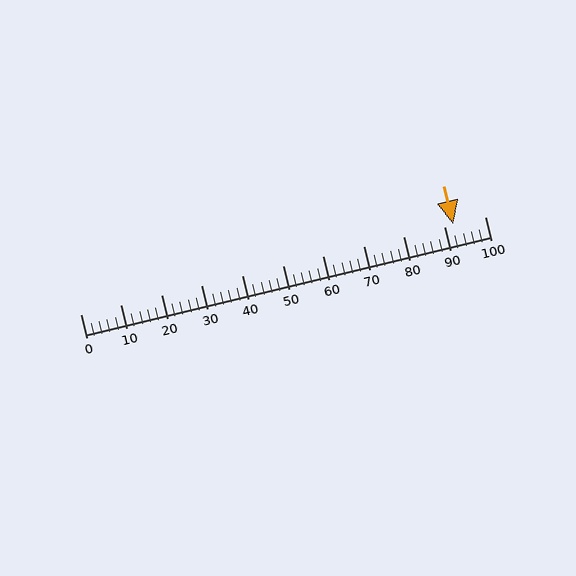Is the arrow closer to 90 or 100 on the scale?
The arrow is closer to 90.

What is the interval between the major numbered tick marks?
The major tick marks are spaced 10 units apart.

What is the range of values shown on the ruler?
The ruler shows values from 0 to 100.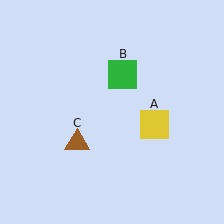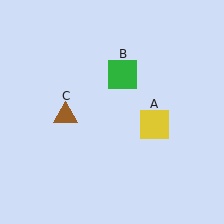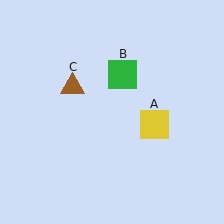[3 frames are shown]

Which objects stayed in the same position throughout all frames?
Yellow square (object A) and green square (object B) remained stationary.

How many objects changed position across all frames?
1 object changed position: brown triangle (object C).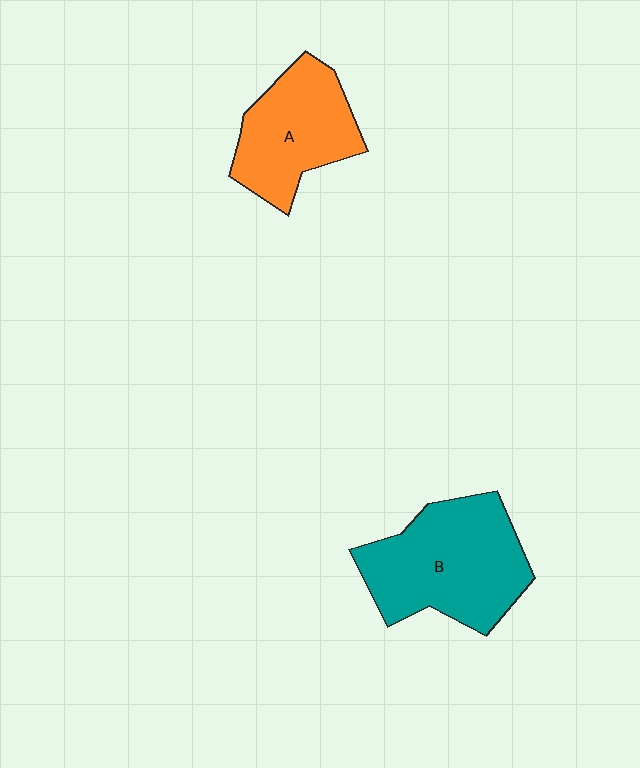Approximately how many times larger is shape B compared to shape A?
Approximately 1.3 times.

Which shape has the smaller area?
Shape A (orange).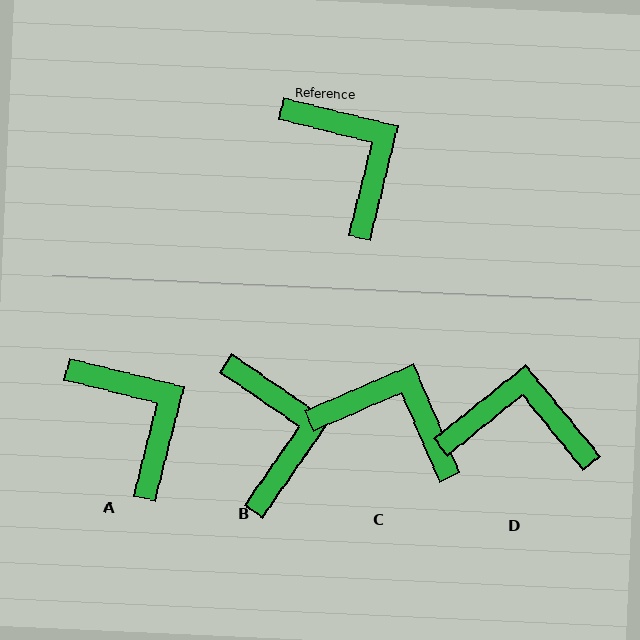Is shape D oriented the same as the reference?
No, it is off by about 53 degrees.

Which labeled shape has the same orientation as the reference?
A.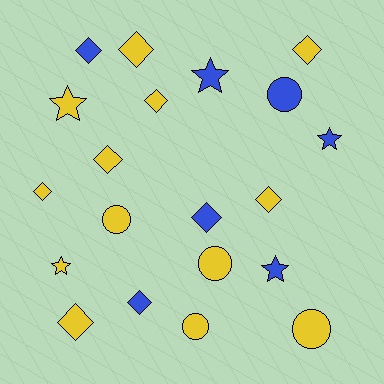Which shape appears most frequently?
Diamond, with 10 objects.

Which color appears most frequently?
Yellow, with 13 objects.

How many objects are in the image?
There are 20 objects.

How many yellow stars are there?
There are 2 yellow stars.